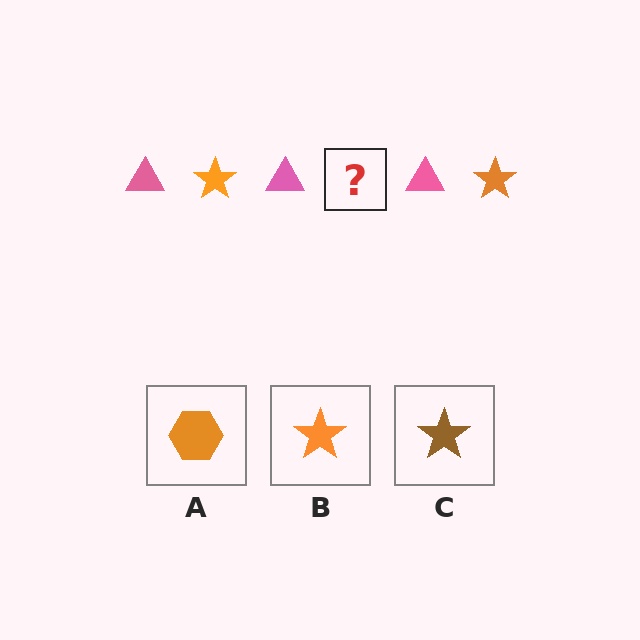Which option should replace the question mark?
Option B.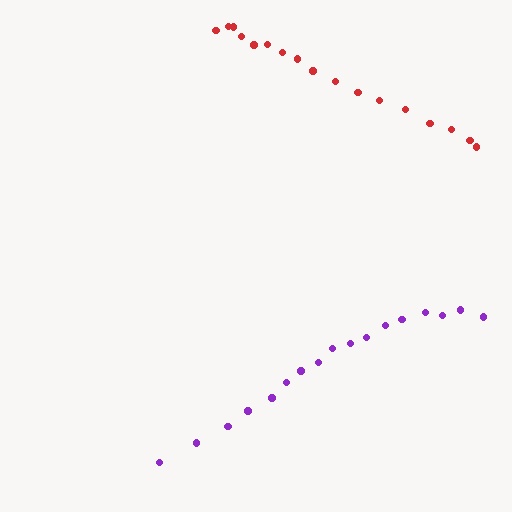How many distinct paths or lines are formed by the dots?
There are 2 distinct paths.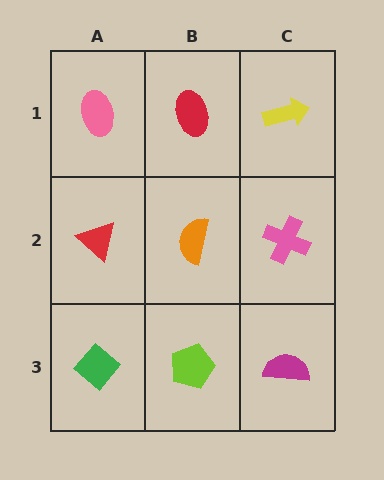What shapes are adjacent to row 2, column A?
A pink ellipse (row 1, column A), a green diamond (row 3, column A), an orange semicircle (row 2, column B).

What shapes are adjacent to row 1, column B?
An orange semicircle (row 2, column B), a pink ellipse (row 1, column A), a yellow arrow (row 1, column C).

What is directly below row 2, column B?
A lime pentagon.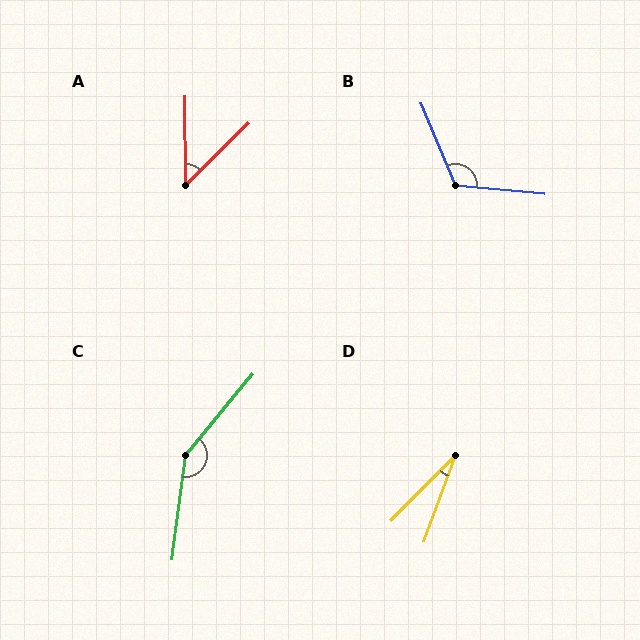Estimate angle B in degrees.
Approximately 119 degrees.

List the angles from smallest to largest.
D (25°), A (46°), B (119°), C (148°).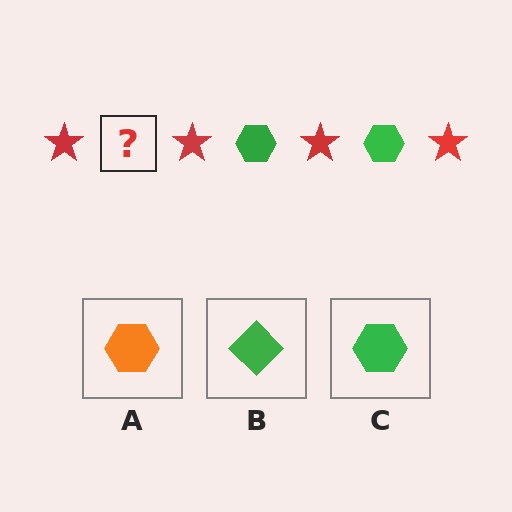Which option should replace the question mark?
Option C.